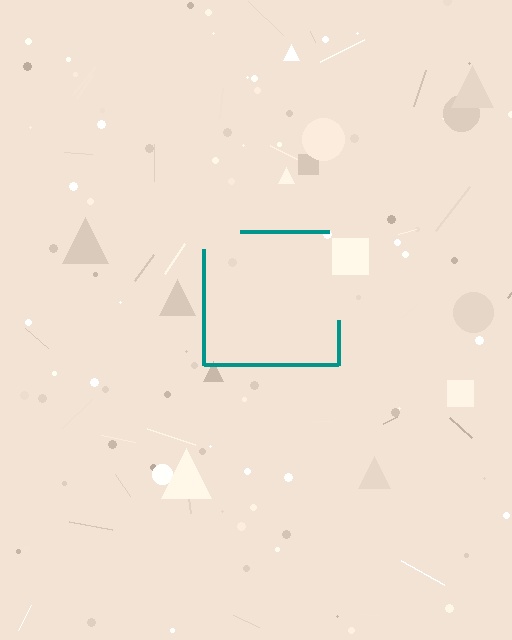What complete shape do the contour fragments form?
The contour fragments form a square.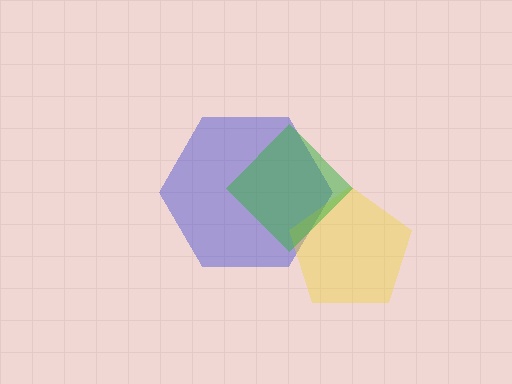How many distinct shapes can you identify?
There are 3 distinct shapes: a blue hexagon, a yellow pentagon, a green diamond.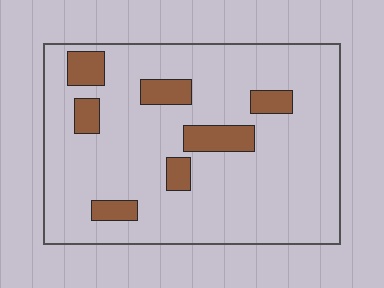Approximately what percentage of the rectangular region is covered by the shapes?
Approximately 15%.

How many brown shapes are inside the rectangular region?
7.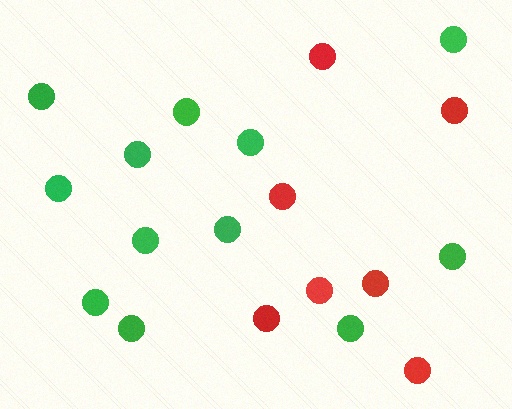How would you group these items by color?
There are 2 groups: one group of green circles (12) and one group of red circles (7).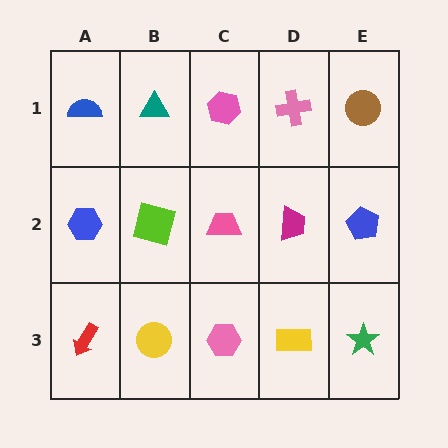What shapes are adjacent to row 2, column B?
A teal triangle (row 1, column B), a yellow circle (row 3, column B), a blue hexagon (row 2, column A), a pink trapezoid (row 2, column C).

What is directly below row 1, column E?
A blue pentagon.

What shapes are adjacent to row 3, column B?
A lime square (row 2, column B), a red arrow (row 3, column A), a pink hexagon (row 3, column C).